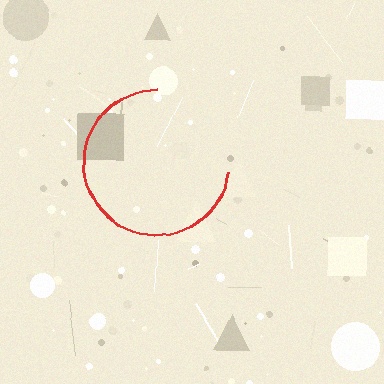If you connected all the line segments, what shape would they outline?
They would outline a circle.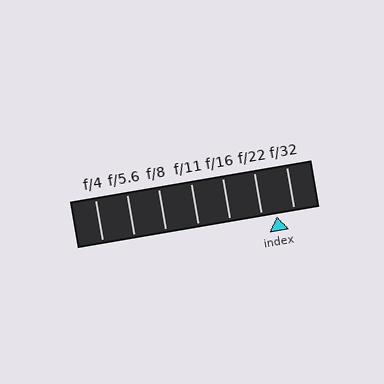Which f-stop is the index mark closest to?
The index mark is closest to f/22.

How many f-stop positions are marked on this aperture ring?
There are 7 f-stop positions marked.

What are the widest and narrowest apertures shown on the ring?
The widest aperture shown is f/4 and the narrowest is f/32.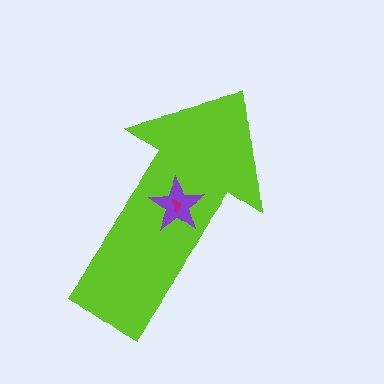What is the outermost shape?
The lime arrow.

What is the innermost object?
The magenta semicircle.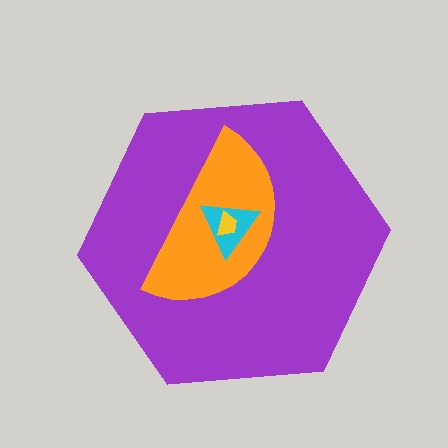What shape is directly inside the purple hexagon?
The orange semicircle.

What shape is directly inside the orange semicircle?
The cyan triangle.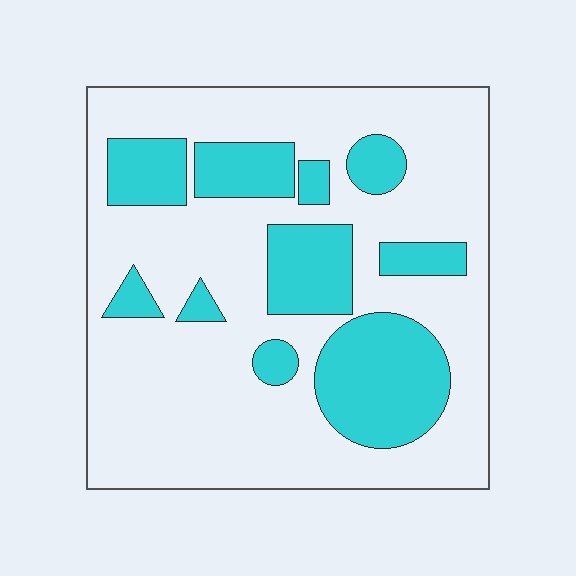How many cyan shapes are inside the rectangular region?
10.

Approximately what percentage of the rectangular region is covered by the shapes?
Approximately 30%.